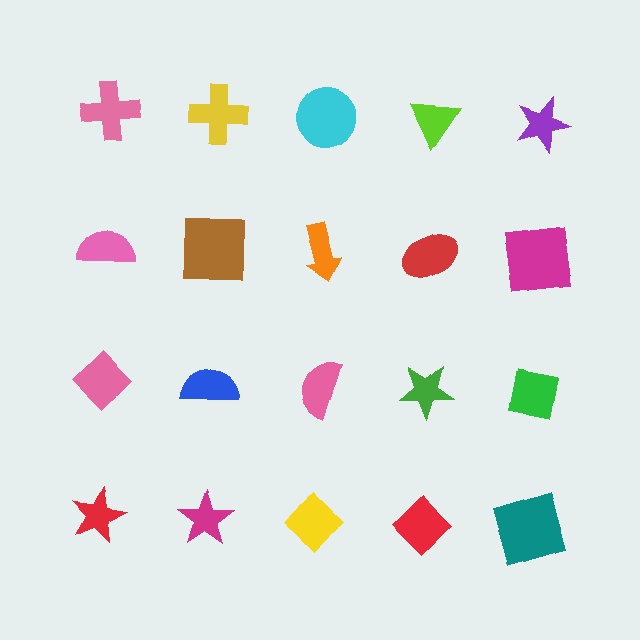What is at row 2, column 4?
A red ellipse.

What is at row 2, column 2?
A brown square.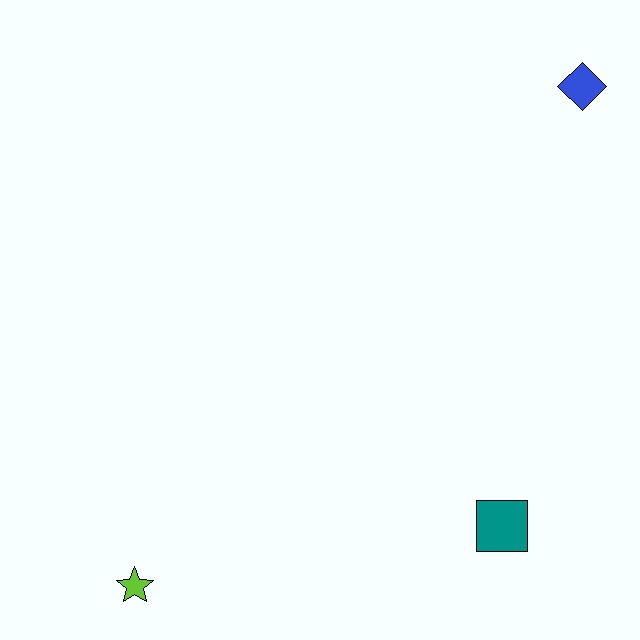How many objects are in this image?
There are 3 objects.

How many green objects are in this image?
There are no green objects.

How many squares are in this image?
There is 1 square.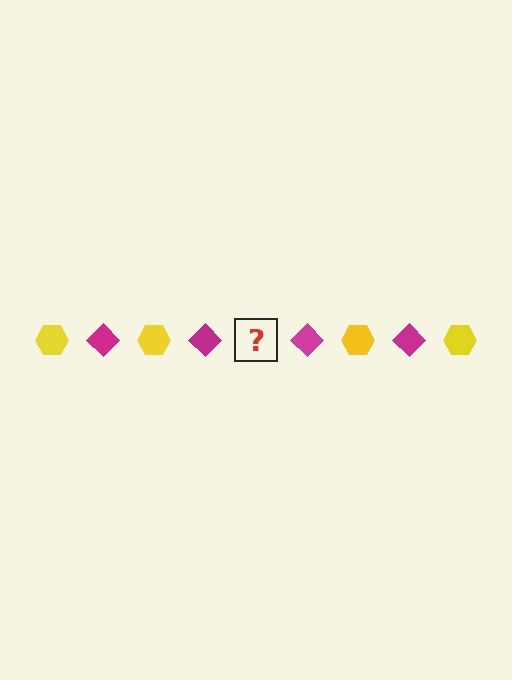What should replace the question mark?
The question mark should be replaced with a yellow hexagon.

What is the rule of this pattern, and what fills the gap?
The rule is that the pattern alternates between yellow hexagon and magenta diamond. The gap should be filled with a yellow hexagon.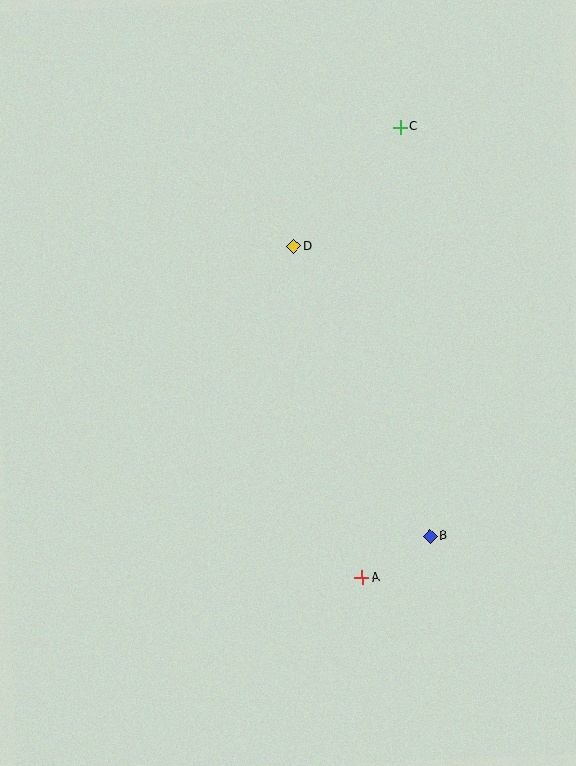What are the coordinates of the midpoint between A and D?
The midpoint between A and D is at (328, 412).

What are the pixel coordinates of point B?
Point B is at (430, 536).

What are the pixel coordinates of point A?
Point A is at (362, 578).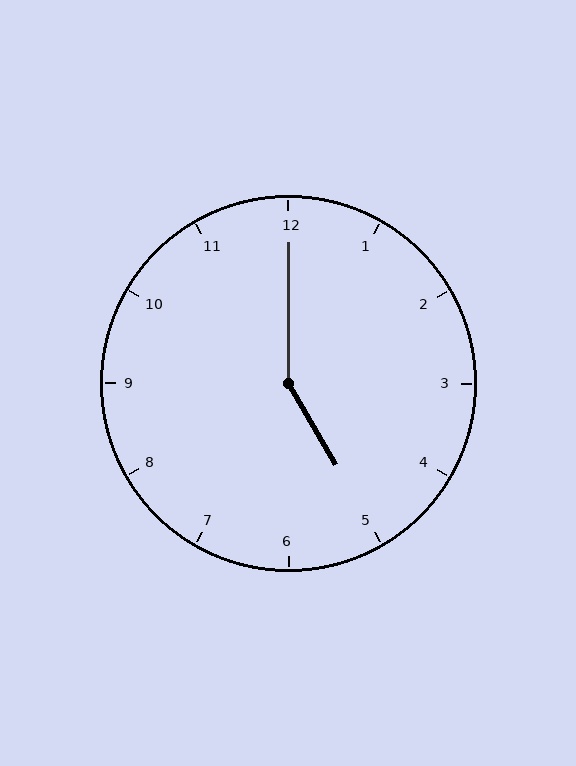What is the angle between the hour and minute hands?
Approximately 150 degrees.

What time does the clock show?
5:00.